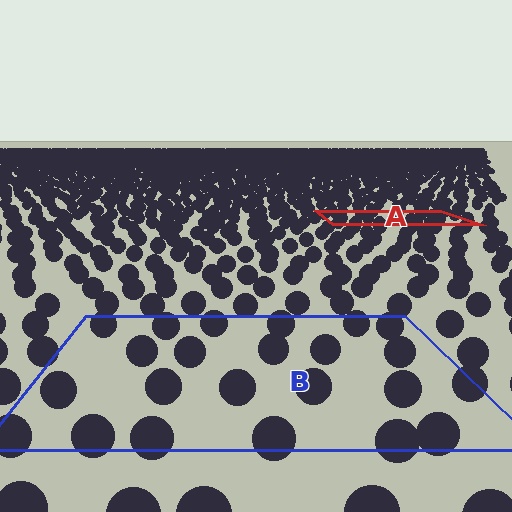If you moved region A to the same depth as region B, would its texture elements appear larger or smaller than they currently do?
They would appear larger. At a closer depth, the same texture elements are projected at a bigger on-screen size.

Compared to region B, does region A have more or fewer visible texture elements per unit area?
Region A has more texture elements per unit area — they are packed more densely because it is farther away.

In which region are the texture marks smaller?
The texture marks are smaller in region A, because it is farther away.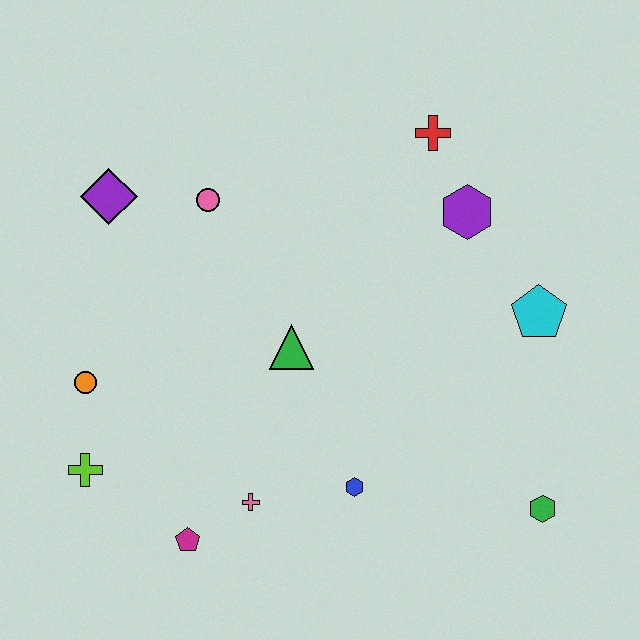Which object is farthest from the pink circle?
The green hexagon is farthest from the pink circle.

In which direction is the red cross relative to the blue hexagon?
The red cross is above the blue hexagon.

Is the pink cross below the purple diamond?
Yes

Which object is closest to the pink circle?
The purple diamond is closest to the pink circle.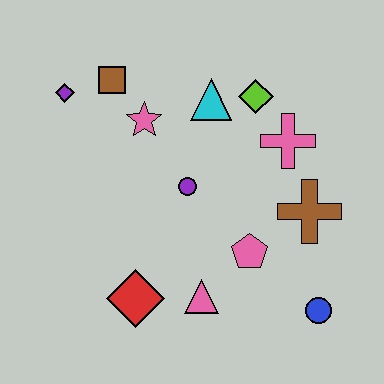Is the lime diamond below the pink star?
No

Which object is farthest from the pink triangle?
The purple diamond is farthest from the pink triangle.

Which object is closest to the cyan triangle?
The lime diamond is closest to the cyan triangle.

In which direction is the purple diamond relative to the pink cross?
The purple diamond is to the left of the pink cross.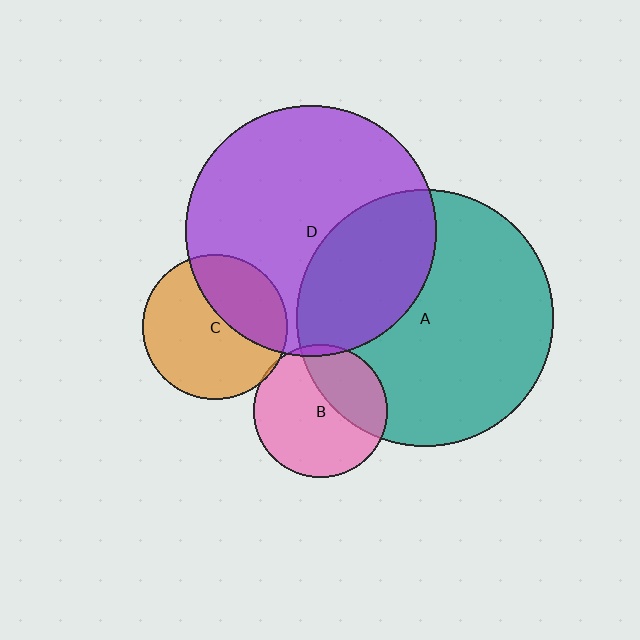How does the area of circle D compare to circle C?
Approximately 3.0 times.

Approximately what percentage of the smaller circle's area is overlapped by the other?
Approximately 35%.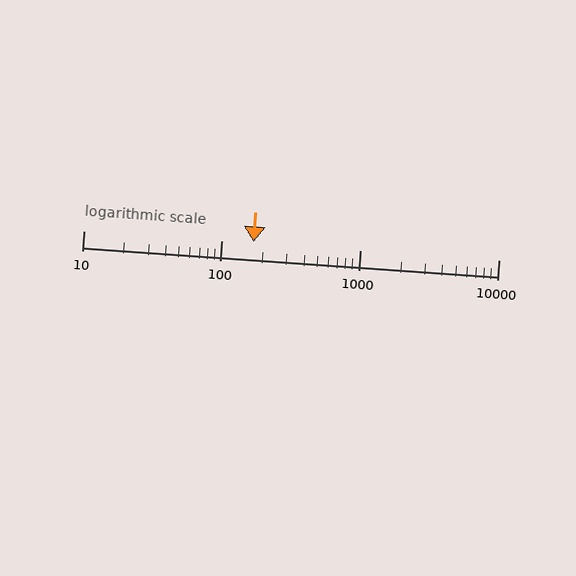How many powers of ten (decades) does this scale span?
The scale spans 3 decades, from 10 to 10000.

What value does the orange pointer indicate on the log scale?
The pointer indicates approximately 170.